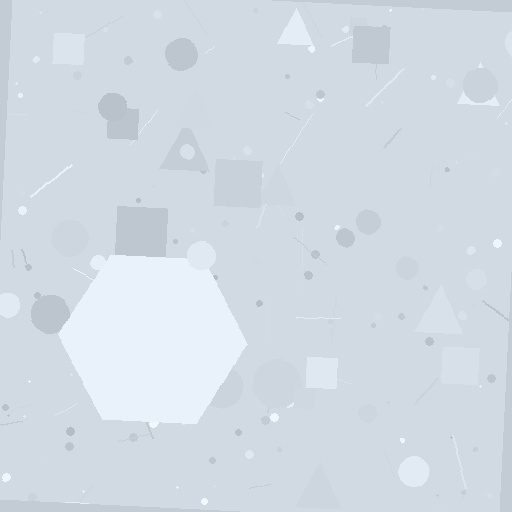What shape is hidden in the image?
A hexagon is hidden in the image.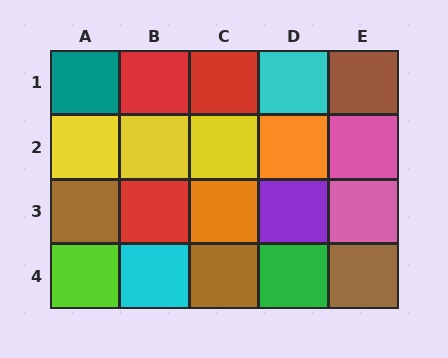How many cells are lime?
1 cell is lime.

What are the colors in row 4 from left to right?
Lime, cyan, brown, green, brown.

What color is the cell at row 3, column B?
Red.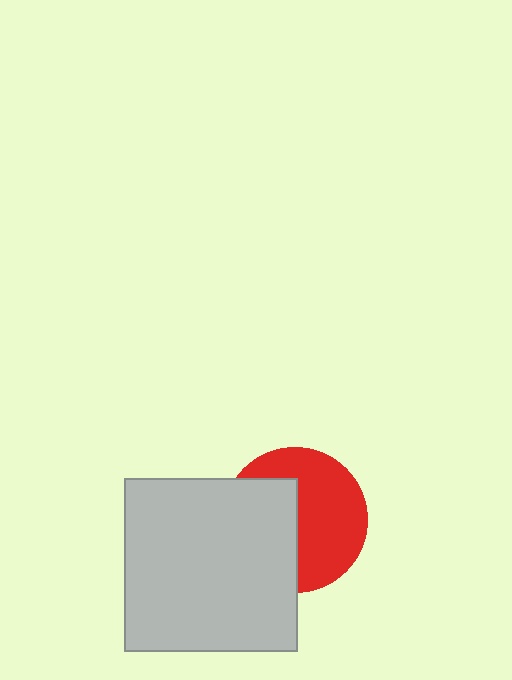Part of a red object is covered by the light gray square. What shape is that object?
It is a circle.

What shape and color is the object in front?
The object in front is a light gray square.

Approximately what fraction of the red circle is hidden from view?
Roughly 44% of the red circle is hidden behind the light gray square.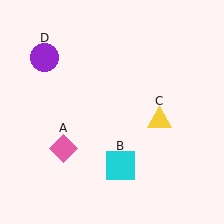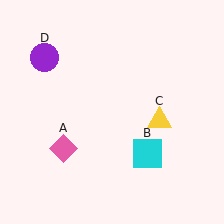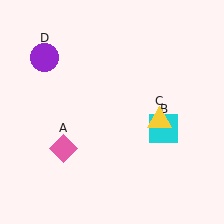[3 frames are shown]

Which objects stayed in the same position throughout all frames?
Pink diamond (object A) and yellow triangle (object C) and purple circle (object D) remained stationary.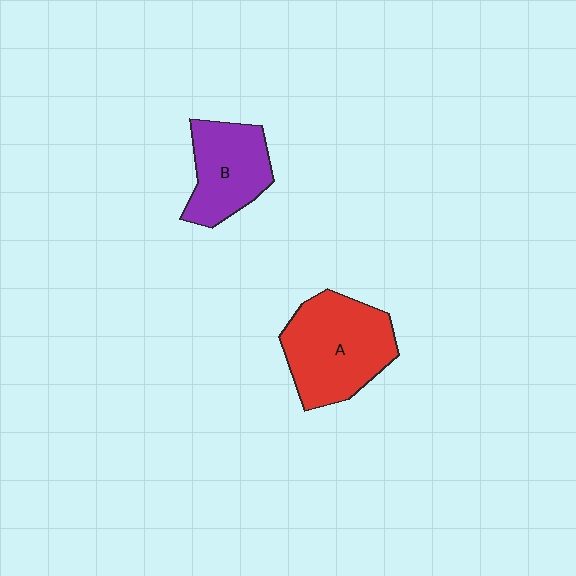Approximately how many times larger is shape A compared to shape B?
Approximately 1.4 times.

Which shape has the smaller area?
Shape B (purple).